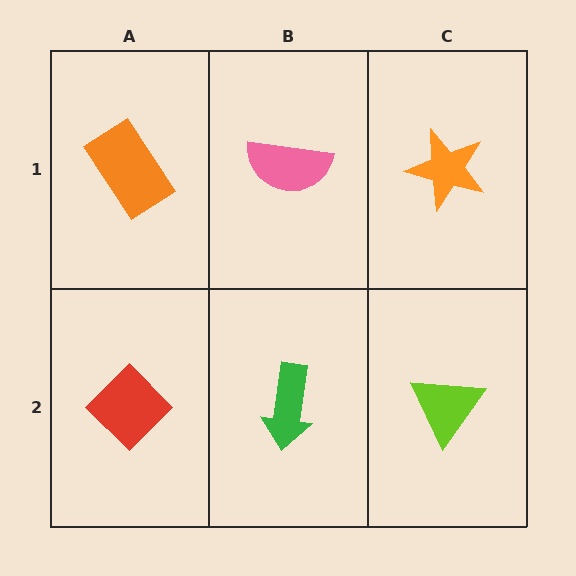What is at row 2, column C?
A lime triangle.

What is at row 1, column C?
An orange star.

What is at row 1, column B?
A pink semicircle.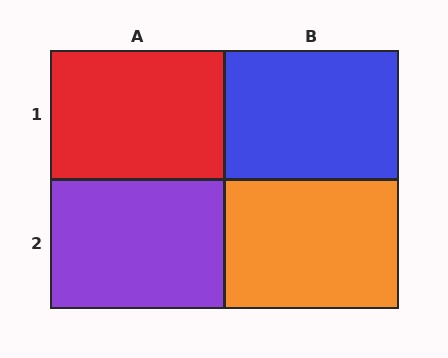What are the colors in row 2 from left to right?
Purple, orange.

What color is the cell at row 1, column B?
Blue.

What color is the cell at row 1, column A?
Red.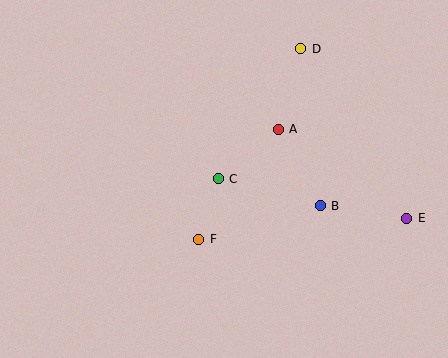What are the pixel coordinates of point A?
Point A is at (278, 129).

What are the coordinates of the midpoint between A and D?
The midpoint between A and D is at (289, 89).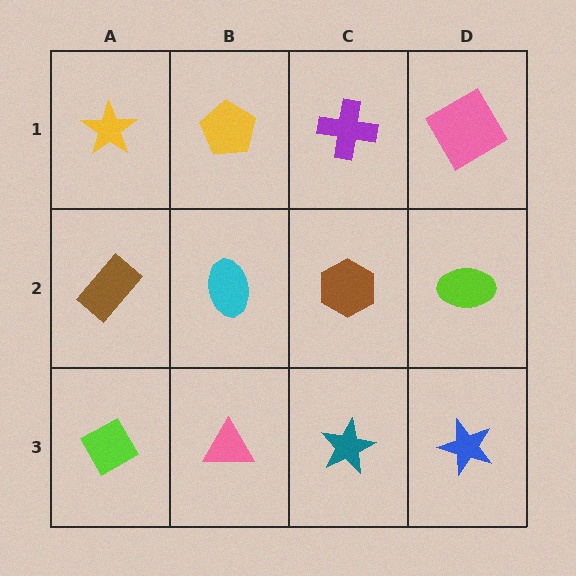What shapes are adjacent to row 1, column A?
A brown rectangle (row 2, column A), a yellow pentagon (row 1, column B).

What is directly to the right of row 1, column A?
A yellow pentagon.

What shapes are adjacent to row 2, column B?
A yellow pentagon (row 1, column B), a pink triangle (row 3, column B), a brown rectangle (row 2, column A), a brown hexagon (row 2, column C).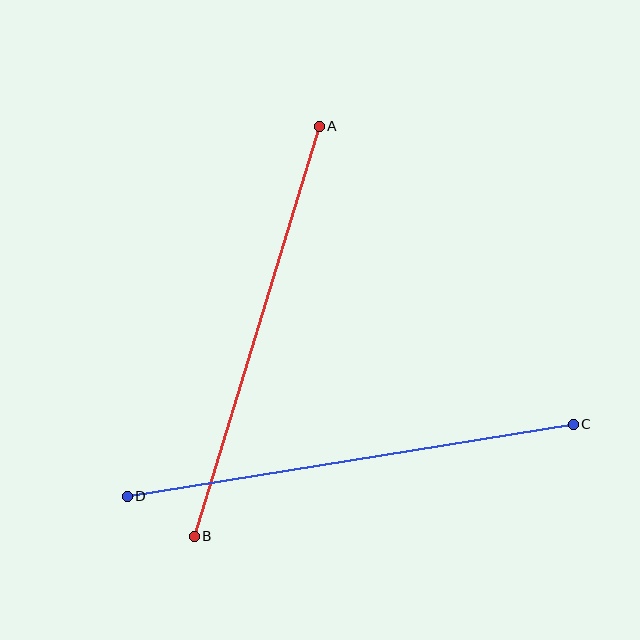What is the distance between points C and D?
The distance is approximately 452 pixels.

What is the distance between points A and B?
The distance is approximately 428 pixels.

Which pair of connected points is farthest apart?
Points C and D are farthest apart.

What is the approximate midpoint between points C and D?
The midpoint is at approximately (350, 460) pixels.